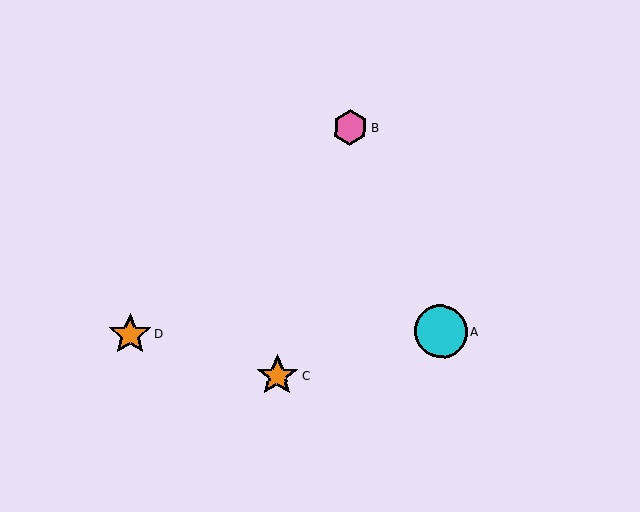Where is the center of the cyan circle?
The center of the cyan circle is at (441, 332).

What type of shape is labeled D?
Shape D is an orange star.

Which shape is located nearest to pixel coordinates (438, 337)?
The cyan circle (labeled A) at (441, 332) is nearest to that location.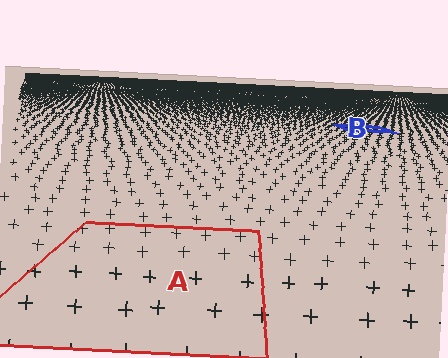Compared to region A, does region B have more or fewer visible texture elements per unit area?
Region B has more texture elements per unit area — they are packed more densely because it is farther away.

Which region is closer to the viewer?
Region A is closer. The texture elements there are larger and more spread out.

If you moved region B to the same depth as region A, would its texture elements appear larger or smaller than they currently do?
They would appear larger. At a closer depth, the same texture elements are projected at a bigger on-screen size.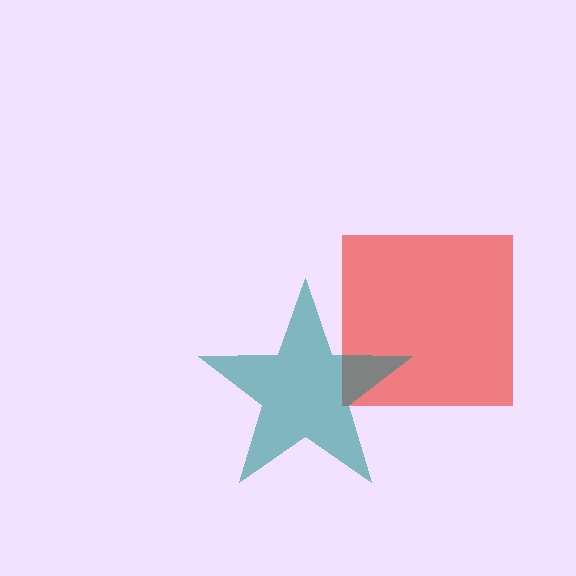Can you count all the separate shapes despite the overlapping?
Yes, there are 2 separate shapes.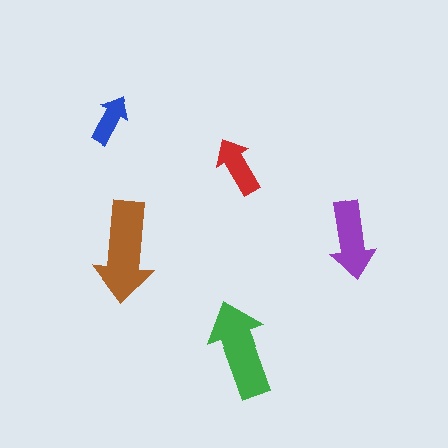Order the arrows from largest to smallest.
the brown one, the green one, the purple one, the red one, the blue one.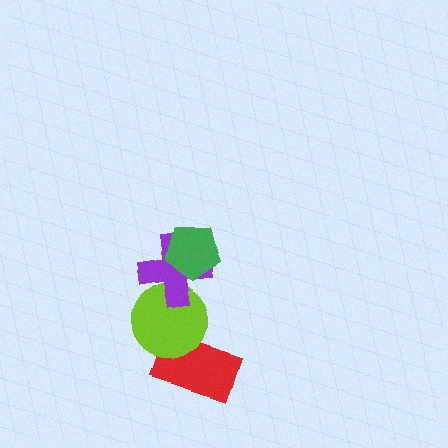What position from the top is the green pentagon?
The green pentagon is 1st from the top.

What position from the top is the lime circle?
The lime circle is 3rd from the top.